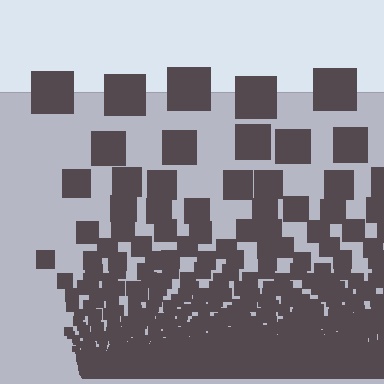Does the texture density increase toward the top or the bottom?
Density increases toward the bottom.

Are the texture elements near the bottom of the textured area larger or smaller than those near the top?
Smaller. The gradient is inverted — elements near the bottom are smaller and denser.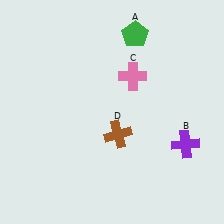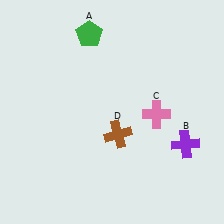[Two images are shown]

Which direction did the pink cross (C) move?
The pink cross (C) moved down.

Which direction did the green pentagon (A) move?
The green pentagon (A) moved left.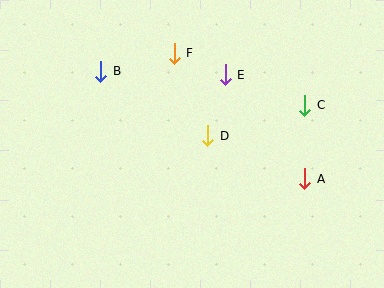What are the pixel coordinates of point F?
Point F is at (174, 53).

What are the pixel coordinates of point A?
Point A is at (305, 179).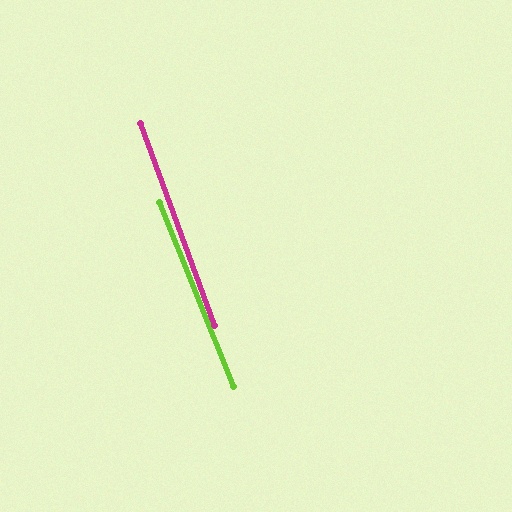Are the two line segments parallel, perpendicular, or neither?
Parallel — their directions differ by only 1.7°.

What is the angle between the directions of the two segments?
Approximately 2 degrees.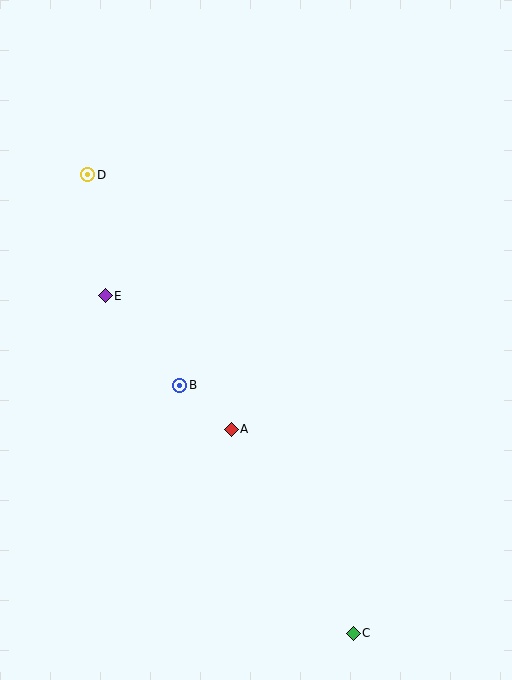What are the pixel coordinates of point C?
Point C is at (353, 633).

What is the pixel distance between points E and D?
The distance between E and D is 122 pixels.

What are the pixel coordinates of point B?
Point B is at (180, 385).